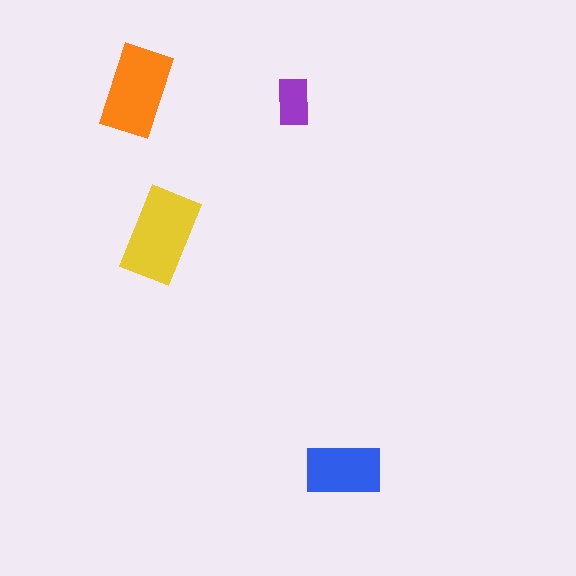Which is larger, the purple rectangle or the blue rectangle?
The blue one.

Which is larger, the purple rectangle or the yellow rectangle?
The yellow one.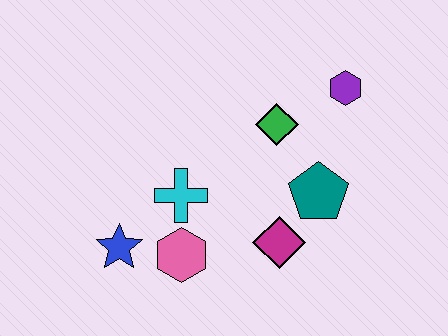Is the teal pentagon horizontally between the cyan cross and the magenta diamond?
No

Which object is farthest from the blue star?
The purple hexagon is farthest from the blue star.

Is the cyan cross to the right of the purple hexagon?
No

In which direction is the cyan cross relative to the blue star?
The cyan cross is to the right of the blue star.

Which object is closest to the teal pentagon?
The magenta diamond is closest to the teal pentagon.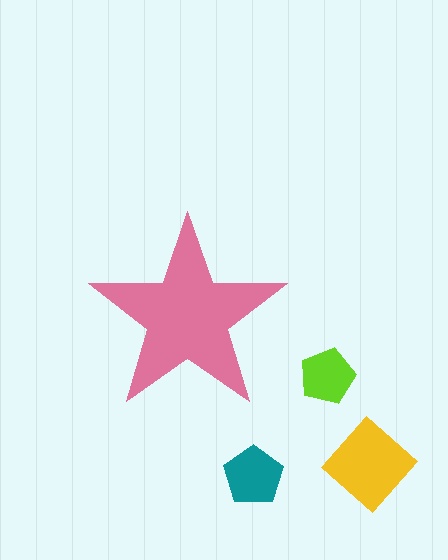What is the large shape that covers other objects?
A pink star.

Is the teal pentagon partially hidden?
No, the teal pentagon is fully visible.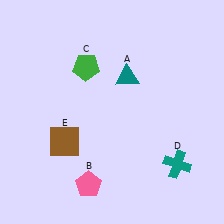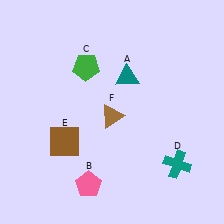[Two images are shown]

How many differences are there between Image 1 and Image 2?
There is 1 difference between the two images.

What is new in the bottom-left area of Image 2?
A brown triangle (F) was added in the bottom-left area of Image 2.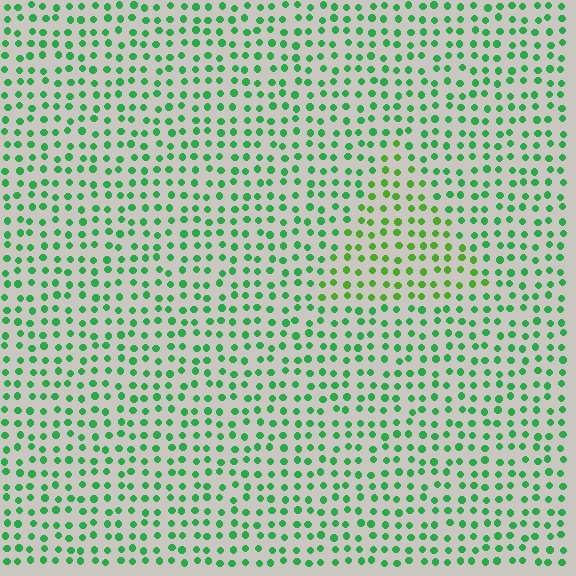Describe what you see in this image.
The image is filled with small green elements in a uniform arrangement. A triangle-shaped region is visible where the elements are tinted to a slightly different hue, forming a subtle color boundary.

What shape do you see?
I see a triangle.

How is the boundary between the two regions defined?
The boundary is defined purely by a slight shift in hue (about 31 degrees). Spacing, size, and orientation are identical on both sides.